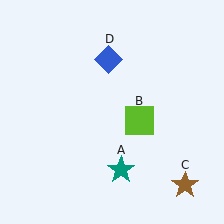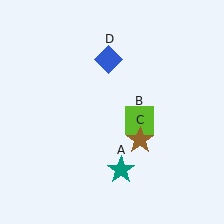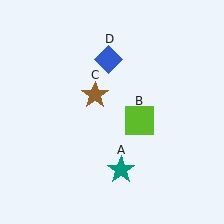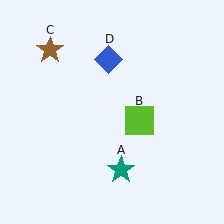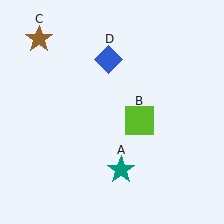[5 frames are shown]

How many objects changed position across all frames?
1 object changed position: brown star (object C).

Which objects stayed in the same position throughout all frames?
Teal star (object A) and lime square (object B) and blue diamond (object D) remained stationary.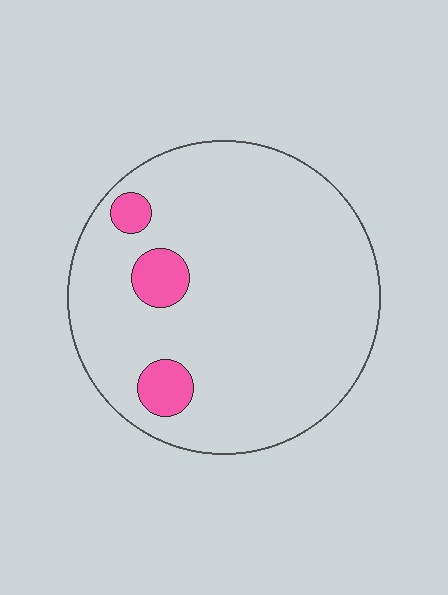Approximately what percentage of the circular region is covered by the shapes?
Approximately 10%.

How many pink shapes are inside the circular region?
3.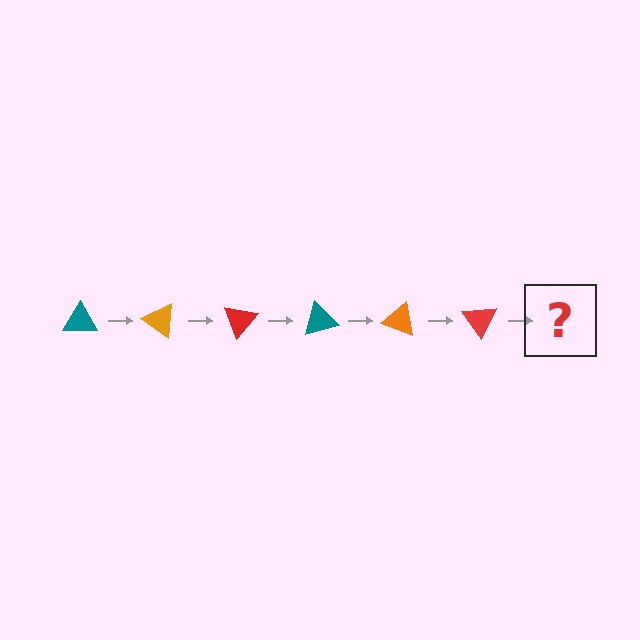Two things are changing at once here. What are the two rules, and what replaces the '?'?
The two rules are that it rotates 35 degrees each step and the color cycles through teal, orange, and red. The '?' should be a teal triangle, rotated 210 degrees from the start.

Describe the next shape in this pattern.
It should be a teal triangle, rotated 210 degrees from the start.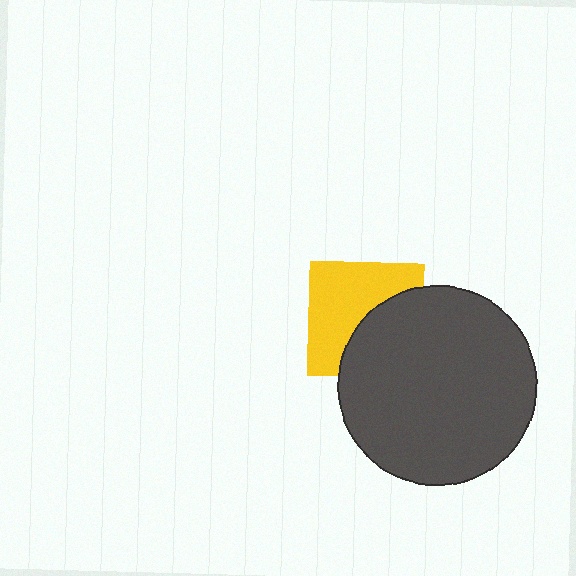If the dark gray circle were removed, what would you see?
You would see the complete yellow square.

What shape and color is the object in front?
The object in front is a dark gray circle.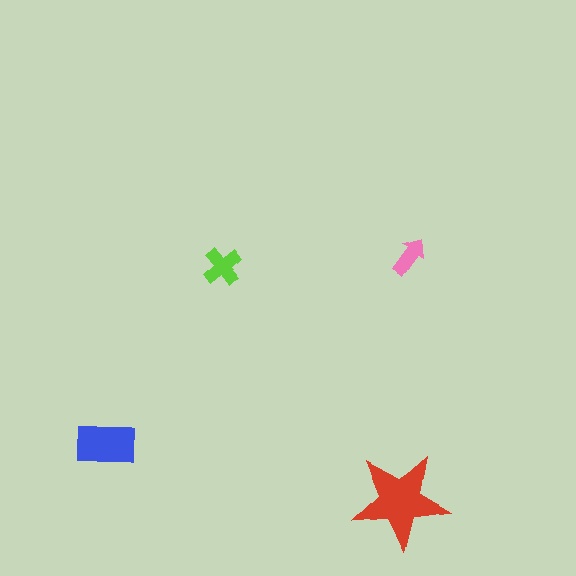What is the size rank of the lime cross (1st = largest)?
3rd.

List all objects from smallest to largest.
The pink arrow, the lime cross, the blue rectangle, the red star.